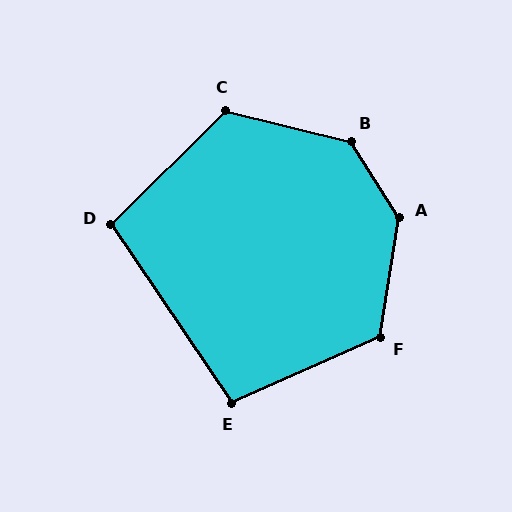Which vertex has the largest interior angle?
A, at approximately 138 degrees.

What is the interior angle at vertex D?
Approximately 101 degrees (obtuse).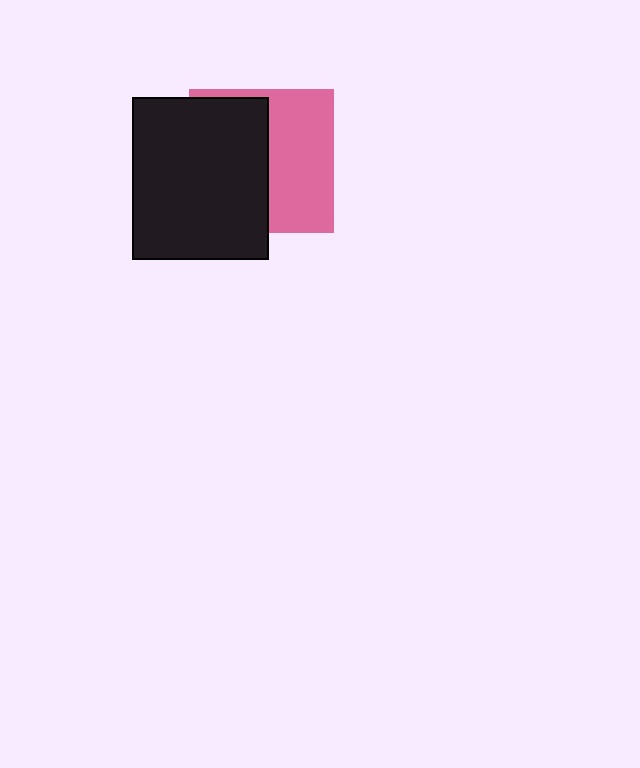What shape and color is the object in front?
The object in front is a black rectangle.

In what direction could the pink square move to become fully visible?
The pink square could move right. That would shift it out from behind the black rectangle entirely.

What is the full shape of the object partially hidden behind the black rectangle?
The partially hidden object is a pink square.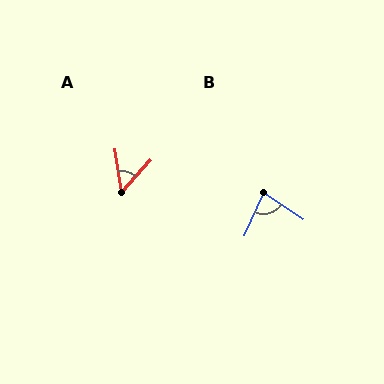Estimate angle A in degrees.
Approximately 50 degrees.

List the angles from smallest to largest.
A (50°), B (80°).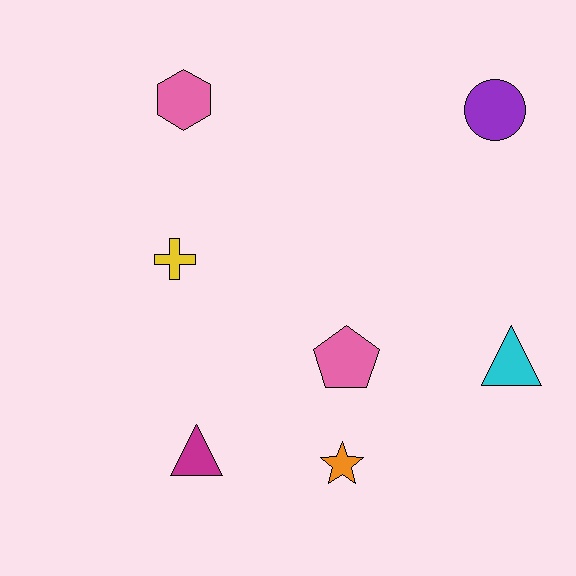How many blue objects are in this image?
There are no blue objects.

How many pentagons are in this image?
There is 1 pentagon.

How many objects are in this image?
There are 7 objects.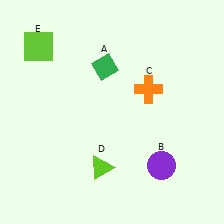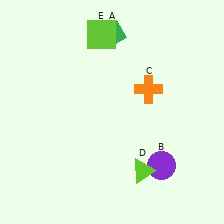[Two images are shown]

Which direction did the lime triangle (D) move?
The lime triangle (D) moved right.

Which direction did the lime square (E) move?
The lime square (E) moved right.